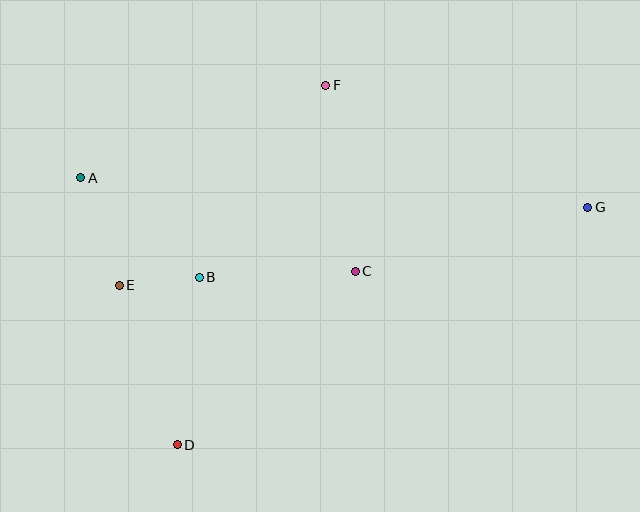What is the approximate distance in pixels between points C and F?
The distance between C and F is approximately 188 pixels.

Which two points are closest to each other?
Points B and E are closest to each other.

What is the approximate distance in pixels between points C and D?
The distance between C and D is approximately 249 pixels.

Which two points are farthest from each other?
Points A and G are farthest from each other.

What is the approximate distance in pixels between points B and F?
The distance between B and F is approximately 230 pixels.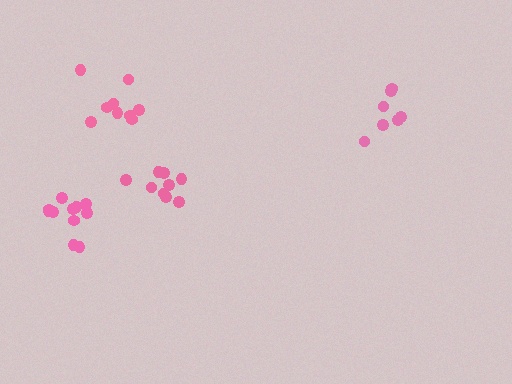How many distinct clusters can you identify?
There are 4 distinct clusters.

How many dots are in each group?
Group 1: 7 dots, Group 2: 10 dots, Group 3: 11 dots, Group 4: 10 dots (38 total).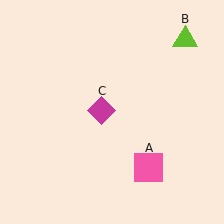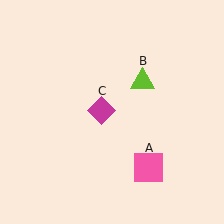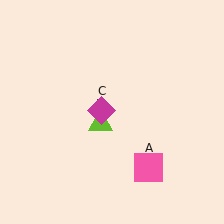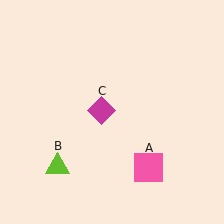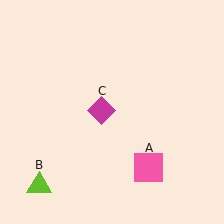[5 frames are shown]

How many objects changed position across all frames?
1 object changed position: lime triangle (object B).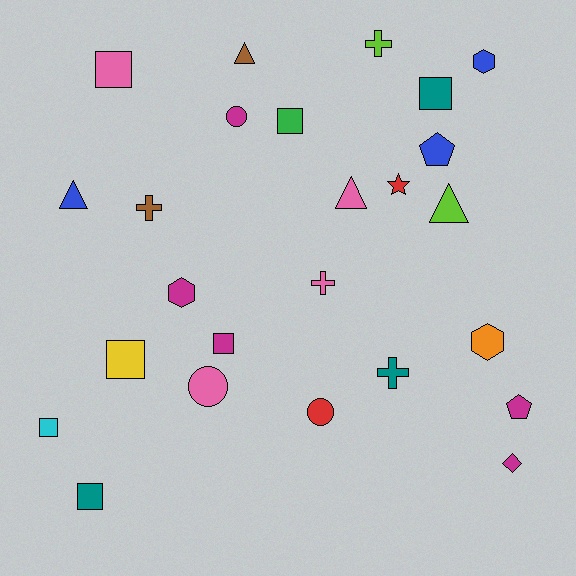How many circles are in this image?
There are 3 circles.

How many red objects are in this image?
There are 2 red objects.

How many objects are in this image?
There are 25 objects.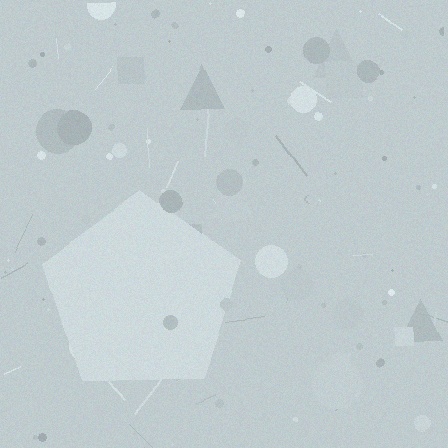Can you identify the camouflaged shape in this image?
The camouflaged shape is a pentagon.